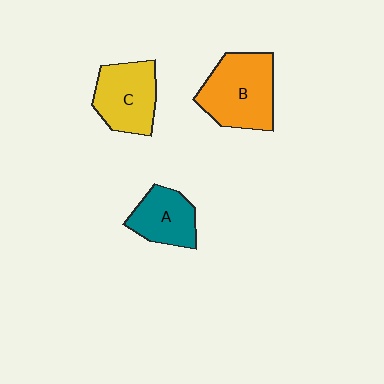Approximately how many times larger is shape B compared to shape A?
Approximately 1.6 times.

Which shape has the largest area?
Shape B (orange).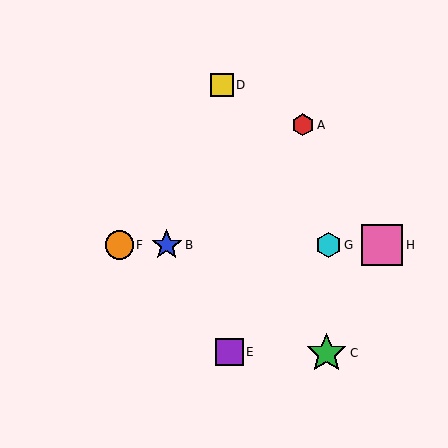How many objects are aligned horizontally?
4 objects (B, F, G, H) are aligned horizontally.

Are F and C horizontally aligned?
No, F is at y≈245 and C is at y≈353.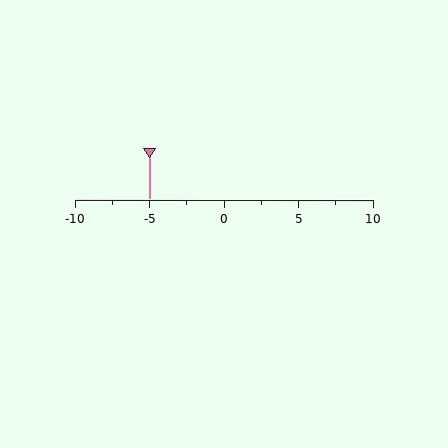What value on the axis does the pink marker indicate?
The marker indicates approximately -5.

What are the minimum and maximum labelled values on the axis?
The axis runs from -10 to 10.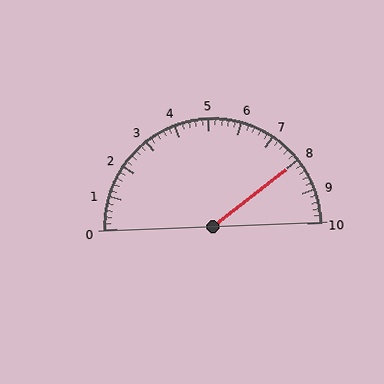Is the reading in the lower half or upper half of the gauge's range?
The reading is in the upper half of the range (0 to 10).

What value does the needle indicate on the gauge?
The needle indicates approximately 8.0.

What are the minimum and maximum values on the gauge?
The gauge ranges from 0 to 10.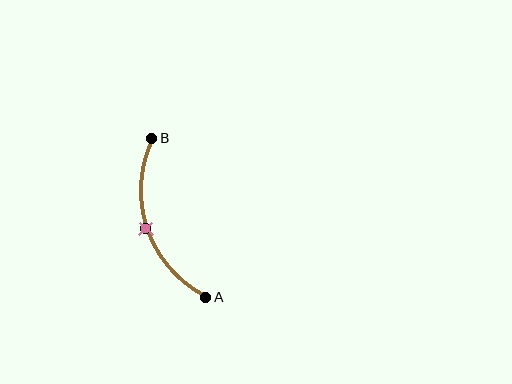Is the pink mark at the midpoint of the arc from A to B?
Yes. The pink mark lies on the arc at equal arc-length from both A and B — it is the arc midpoint.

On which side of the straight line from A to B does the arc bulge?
The arc bulges to the left of the straight line connecting A and B.